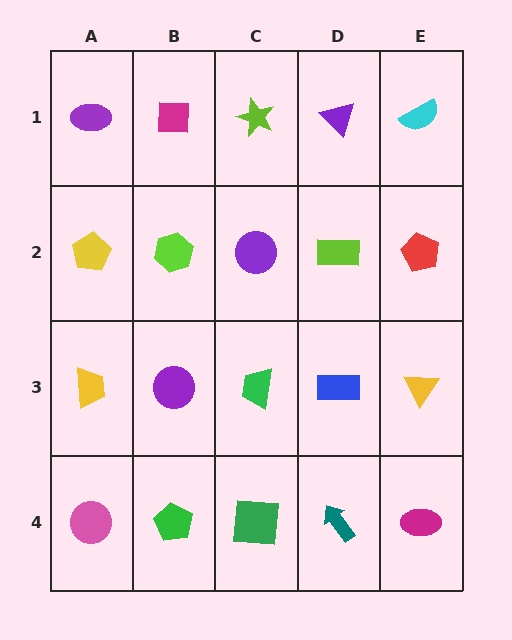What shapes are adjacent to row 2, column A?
A purple ellipse (row 1, column A), a yellow trapezoid (row 3, column A), a lime hexagon (row 2, column B).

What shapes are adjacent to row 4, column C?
A green trapezoid (row 3, column C), a green pentagon (row 4, column B), a teal arrow (row 4, column D).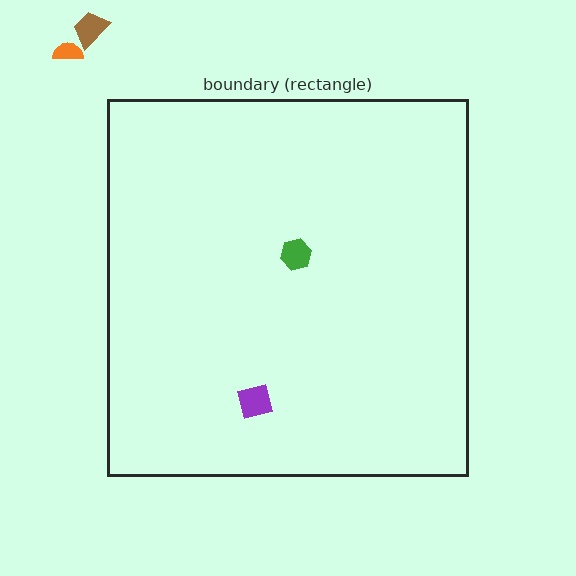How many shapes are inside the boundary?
2 inside, 2 outside.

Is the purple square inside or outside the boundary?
Inside.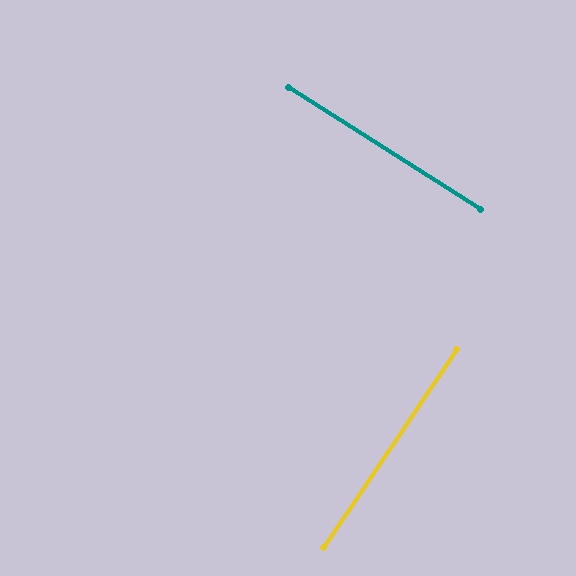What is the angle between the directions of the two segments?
Approximately 89 degrees.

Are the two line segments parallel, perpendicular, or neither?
Perpendicular — they meet at approximately 89°.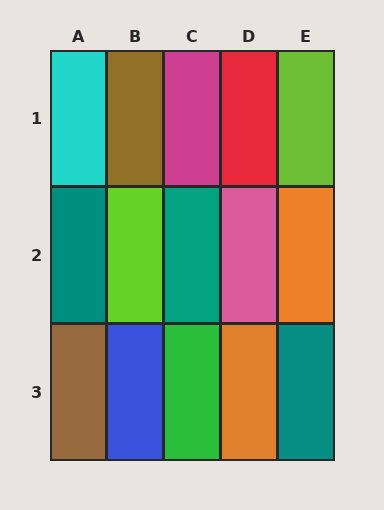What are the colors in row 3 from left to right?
Brown, blue, green, orange, teal.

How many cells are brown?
2 cells are brown.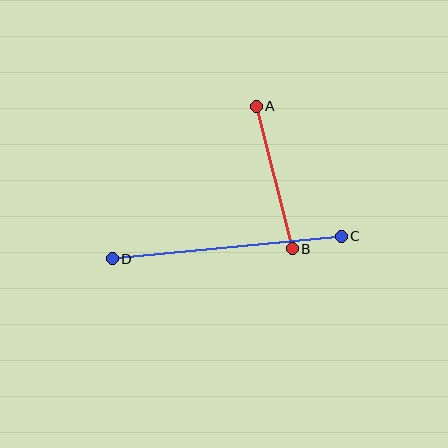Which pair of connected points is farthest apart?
Points C and D are farthest apart.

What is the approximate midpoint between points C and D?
The midpoint is at approximately (227, 247) pixels.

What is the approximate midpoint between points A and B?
The midpoint is at approximately (274, 177) pixels.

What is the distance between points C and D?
The distance is approximately 230 pixels.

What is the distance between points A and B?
The distance is approximately 147 pixels.